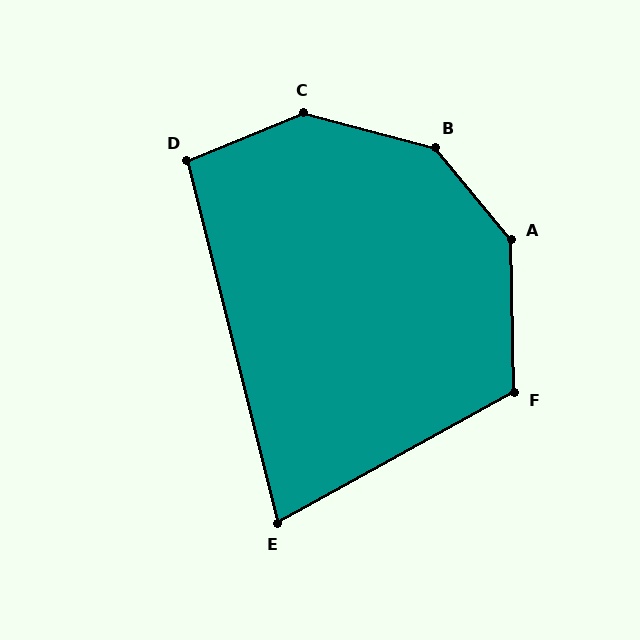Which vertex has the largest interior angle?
B, at approximately 144 degrees.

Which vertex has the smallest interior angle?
E, at approximately 75 degrees.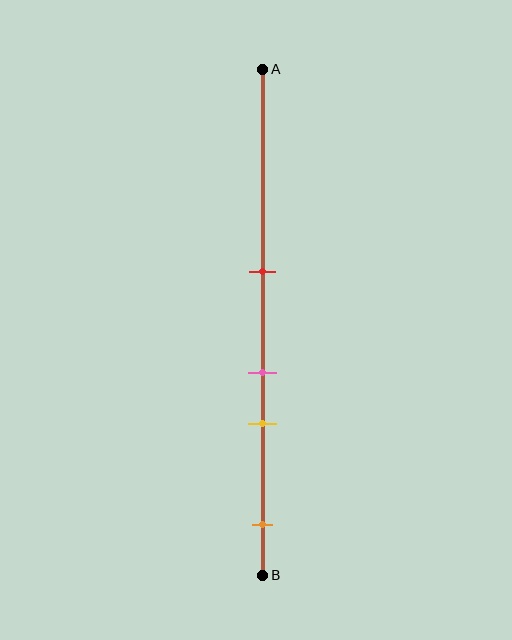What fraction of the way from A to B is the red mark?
The red mark is approximately 40% (0.4) of the way from A to B.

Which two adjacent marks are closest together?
The pink and yellow marks are the closest adjacent pair.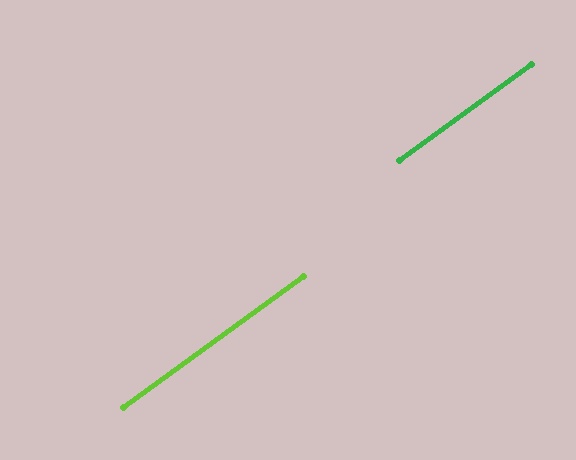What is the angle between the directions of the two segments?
Approximately 0 degrees.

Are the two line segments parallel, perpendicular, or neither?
Parallel — their directions differ by only 0.4°.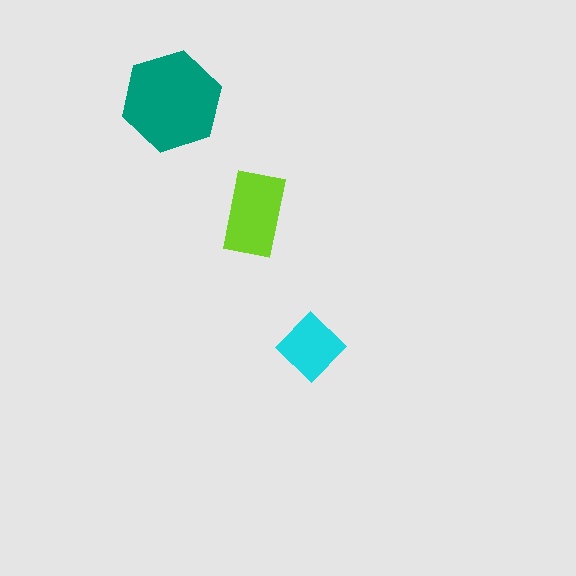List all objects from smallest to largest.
The cyan diamond, the lime rectangle, the teal hexagon.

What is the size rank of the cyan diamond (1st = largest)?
3rd.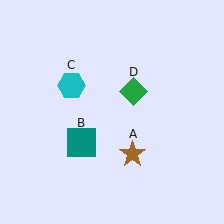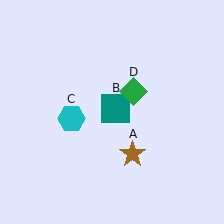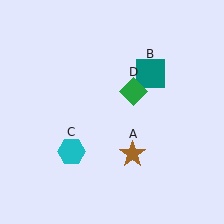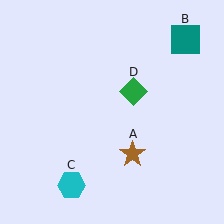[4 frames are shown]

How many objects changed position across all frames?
2 objects changed position: teal square (object B), cyan hexagon (object C).